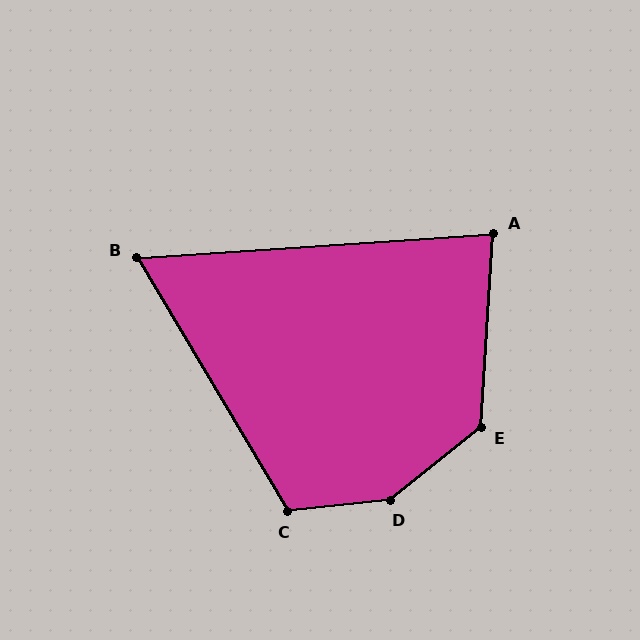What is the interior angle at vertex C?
Approximately 115 degrees (obtuse).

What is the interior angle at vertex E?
Approximately 132 degrees (obtuse).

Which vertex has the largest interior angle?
D, at approximately 147 degrees.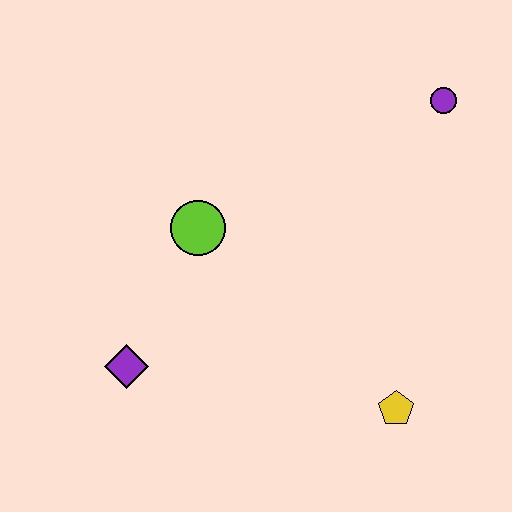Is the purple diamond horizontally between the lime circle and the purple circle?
No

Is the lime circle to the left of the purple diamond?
No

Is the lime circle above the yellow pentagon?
Yes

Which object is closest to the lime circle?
The purple diamond is closest to the lime circle.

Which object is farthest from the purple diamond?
The purple circle is farthest from the purple diamond.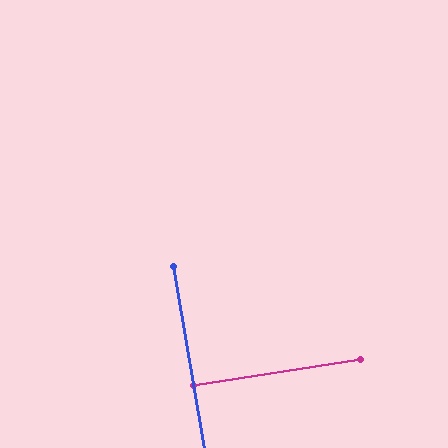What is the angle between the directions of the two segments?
Approximately 89 degrees.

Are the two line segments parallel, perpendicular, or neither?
Perpendicular — they meet at approximately 89°.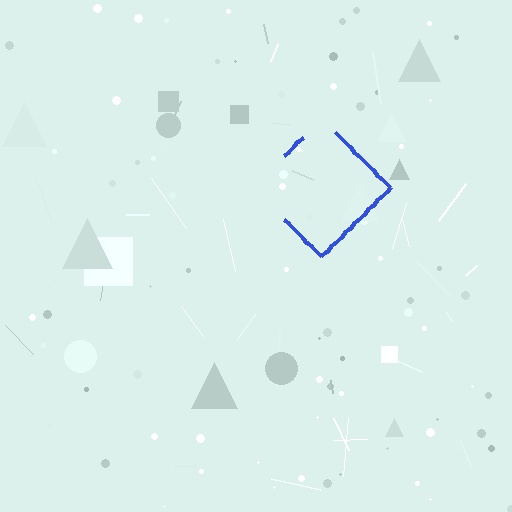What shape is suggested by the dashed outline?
The dashed outline suggests a diamond.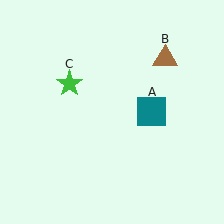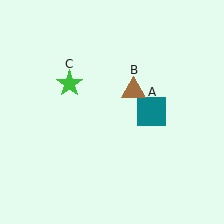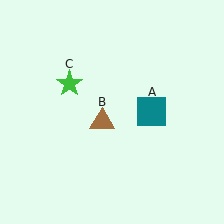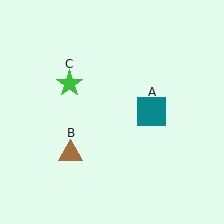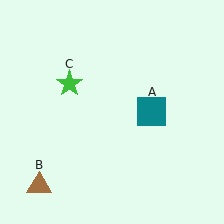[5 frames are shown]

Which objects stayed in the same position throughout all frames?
Teal square (object A) and green star (object C) remained stationary.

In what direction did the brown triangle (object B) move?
The brown triangle (object B) moved down and to the left.